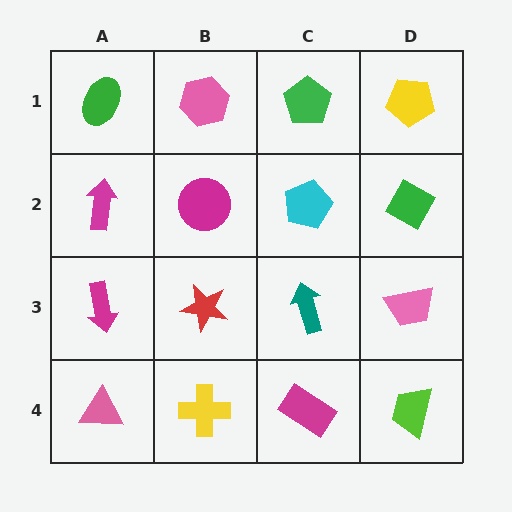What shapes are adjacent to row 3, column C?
A cyan pentagon (row 2, column C), a magenta rectangle (row 4, column C), a red star (row 3, column B), a pink trapezoid (row 3, column D).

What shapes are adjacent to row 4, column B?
A red star (row 3, column B), a pink triangle (row 4, column A), a magenta rectangle (row 4, column C).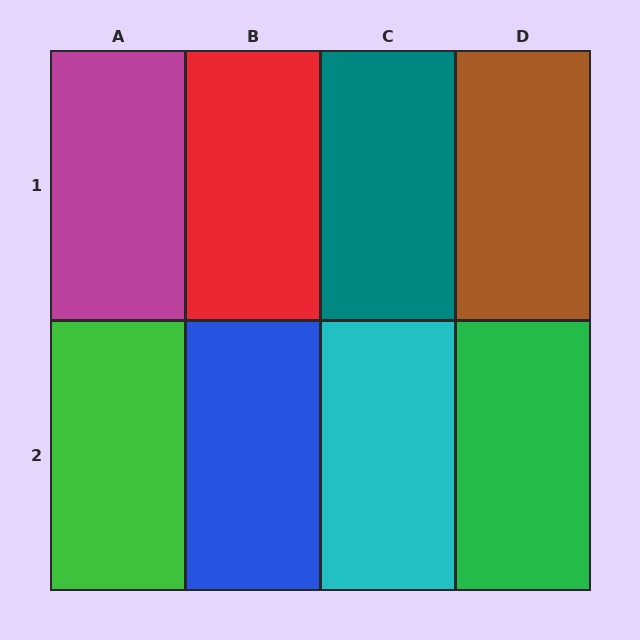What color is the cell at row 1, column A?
Magenta.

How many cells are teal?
1 cell is teal.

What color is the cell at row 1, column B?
Red.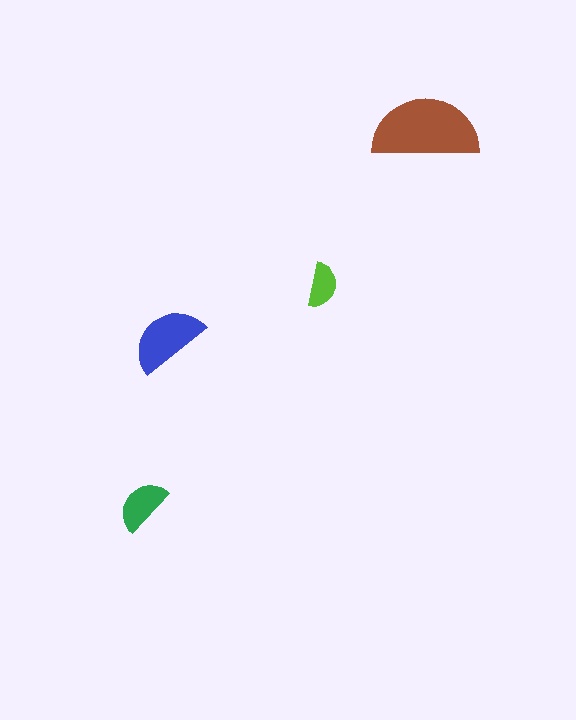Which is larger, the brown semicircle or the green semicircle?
The brown one.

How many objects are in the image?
There are 4 objects in the image.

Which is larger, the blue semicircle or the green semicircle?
The blue one.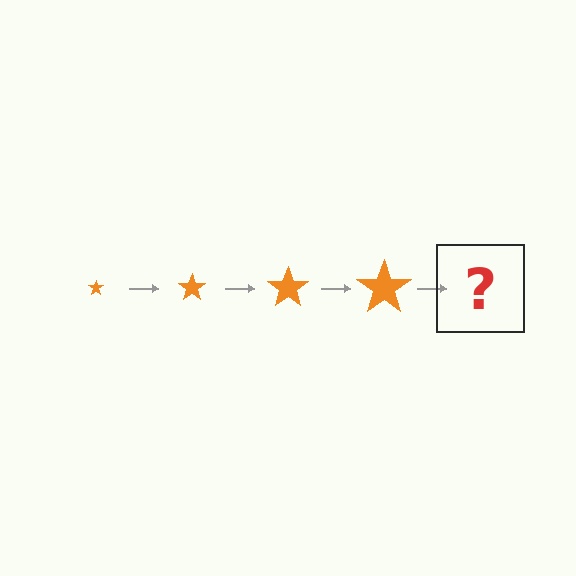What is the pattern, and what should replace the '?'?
The pattern is that the star gets progressively larger each step. The '?' should be an orange star, larger than the previous one.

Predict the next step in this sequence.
The next step is an orange star, larger than the previous one.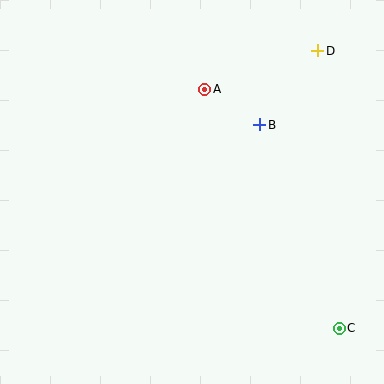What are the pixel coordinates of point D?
Point D is at (318, 51).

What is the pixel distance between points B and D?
The distance between B and D is 94 pixels.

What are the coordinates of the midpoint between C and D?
The midpoint between C and D is at (329, 190).